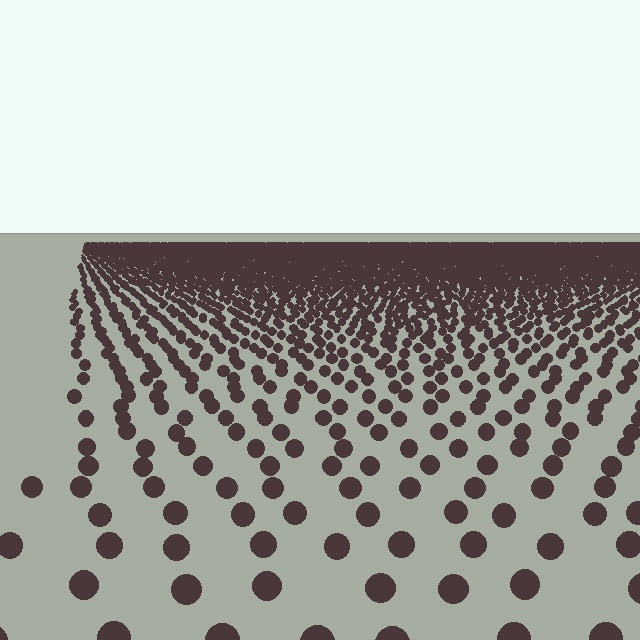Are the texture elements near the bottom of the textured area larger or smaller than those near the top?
Larger. Near the bottom, elements are closer to the viewer and appear at a bigger on-screen size.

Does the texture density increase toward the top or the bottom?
Density increases toward the top.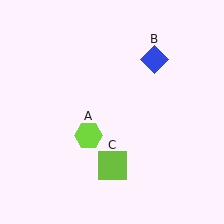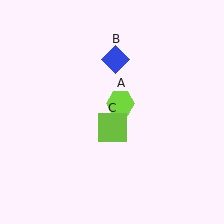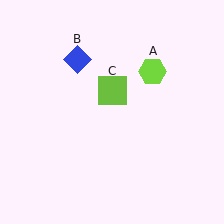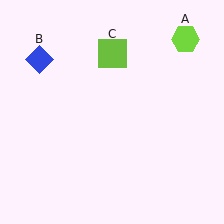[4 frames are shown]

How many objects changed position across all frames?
3 objects changed position: lime hexagon (object A), blue diamond (object B), lime square (object C).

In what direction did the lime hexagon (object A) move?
The lime hexagon (object A) moved up and to the right.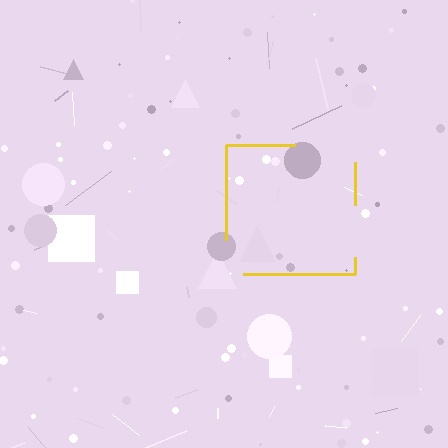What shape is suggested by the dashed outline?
The dashed outline suggests a square.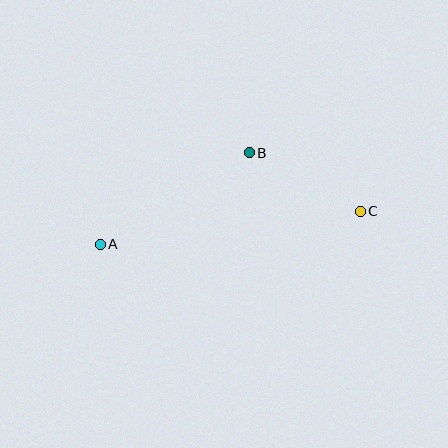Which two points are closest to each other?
Points B and C are closest to each other.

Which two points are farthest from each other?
Points A and C are farthest from each other.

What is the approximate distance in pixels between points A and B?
The distance between A and B is approximately 175 pixels.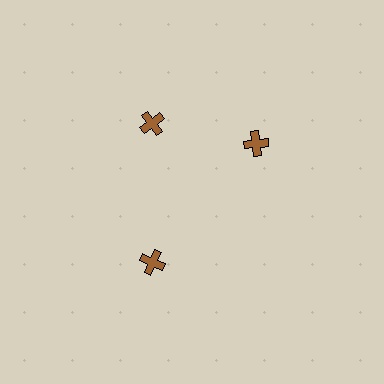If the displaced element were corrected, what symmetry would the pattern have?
It would have 3-fold rotational symmetry — the pattern would map onto itself every 120 degrees.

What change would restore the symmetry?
The symmetry would be restored by rotating it back into even spacing with its neighbors so that all 3 crosses sit at equal angles and equal distance from the center.